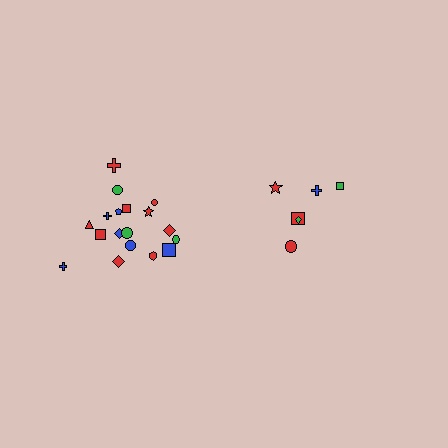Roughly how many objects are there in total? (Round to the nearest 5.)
Roughly 25 objects in total.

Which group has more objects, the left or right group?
The left group.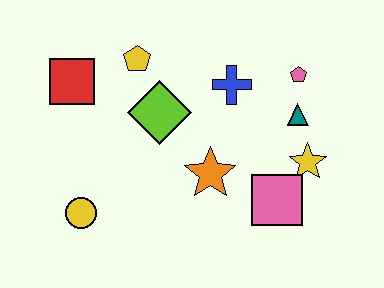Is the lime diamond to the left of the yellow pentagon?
No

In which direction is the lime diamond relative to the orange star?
The lime diamond is above the orange star.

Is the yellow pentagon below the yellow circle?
No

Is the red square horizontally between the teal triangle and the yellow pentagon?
No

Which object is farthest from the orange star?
The red square is farthest from the orange star.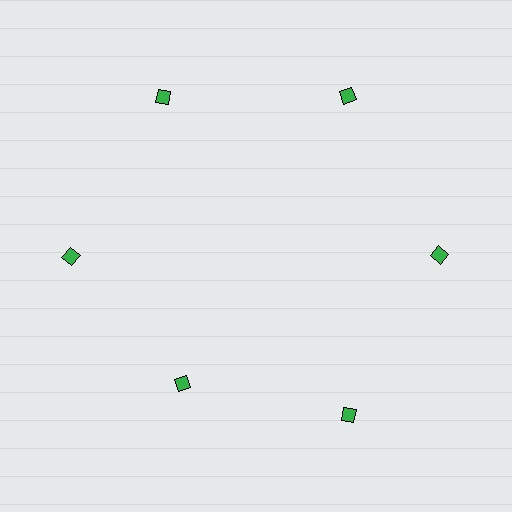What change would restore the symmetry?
The symmetry would be restored by moving it outward, back onto the ring so that all 6 diamonds sit at equal angles and equal distance from the center.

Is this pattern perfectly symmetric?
No. The 6 green diamonds are arranged in a ring, but one element near the 7 o'clock position is pulled inward toward the center, breaking the 6-fold rotational symmetry.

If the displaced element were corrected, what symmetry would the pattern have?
It would have 6-fold rotational symmetry — the pattern would map onto itself every 60 degrees.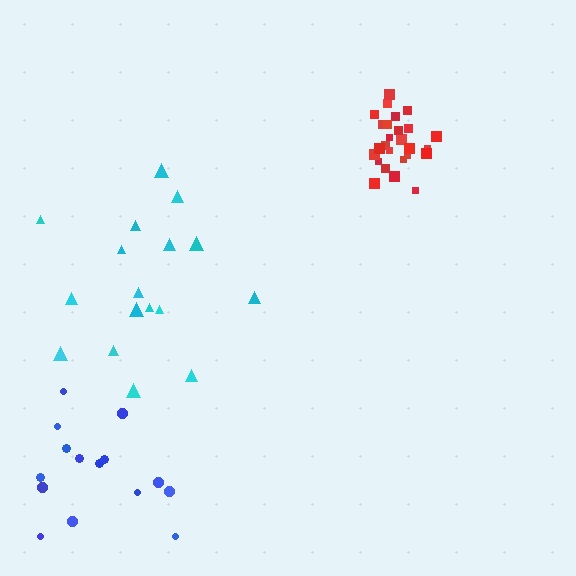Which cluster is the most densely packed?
Red.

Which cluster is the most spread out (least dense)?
Blue.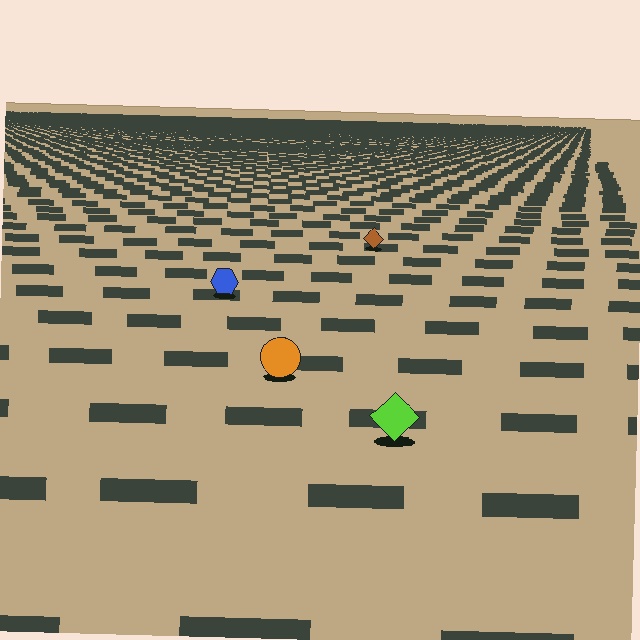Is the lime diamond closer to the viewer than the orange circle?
Yes. The lime diamond is closer — you can tell from the texture gradient: the ground texture is coarser near it.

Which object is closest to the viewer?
The lime diamond is closest. The texture marks near it are larger and more spread out.